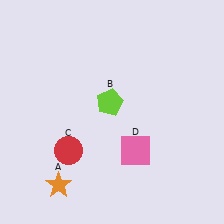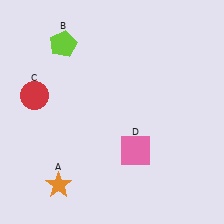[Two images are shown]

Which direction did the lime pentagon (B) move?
The lime pentagon (B) moved up.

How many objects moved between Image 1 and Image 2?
2 objects moved between the two images.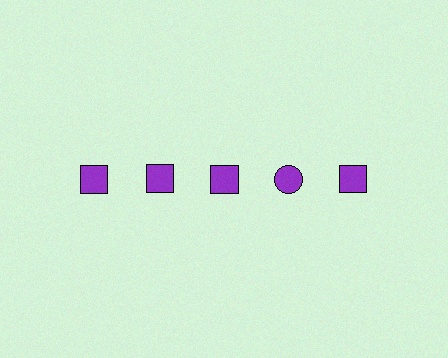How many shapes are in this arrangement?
There are 5 shapes arranged in a grid pattern.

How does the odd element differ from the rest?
It has a different shape: circle instead of square.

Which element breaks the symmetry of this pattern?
The purple circle in the top row, second from right column breaks the symmetry. All other shapes are purple squares.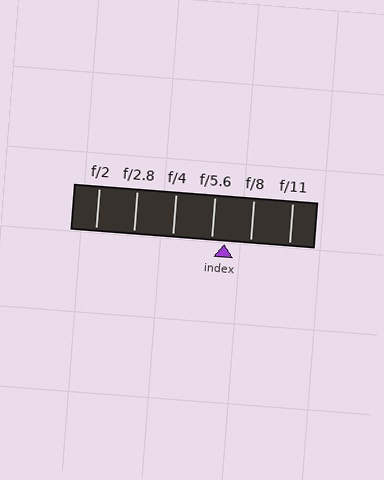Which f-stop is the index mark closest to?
The index mark is closest to f/5.6.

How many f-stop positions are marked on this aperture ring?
There are 6 f-stop positions marked.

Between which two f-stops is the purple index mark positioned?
The index mark is between f/5.6 and f/8.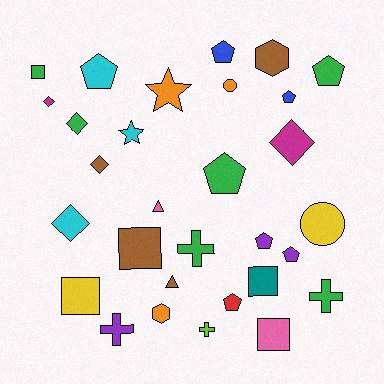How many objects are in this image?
There are 30 objects.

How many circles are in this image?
There are 2 circles.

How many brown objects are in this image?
There are 4 brown objects.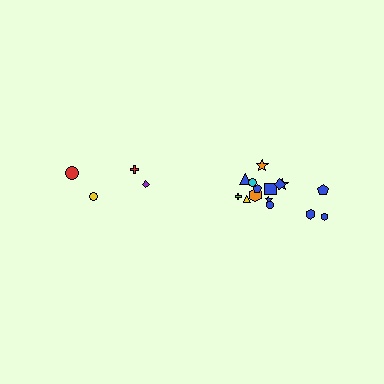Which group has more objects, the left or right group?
The right group.